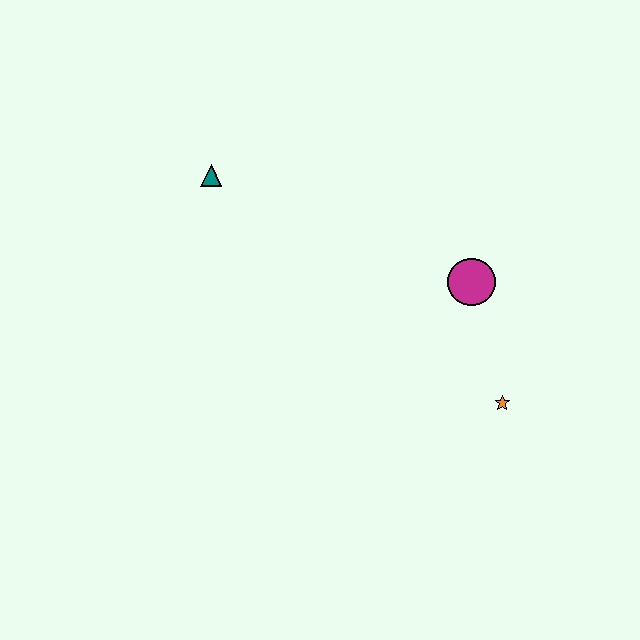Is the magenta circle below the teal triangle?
Yes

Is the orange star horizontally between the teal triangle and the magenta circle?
No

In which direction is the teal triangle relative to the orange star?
The teal triangle is to the left of the orange star.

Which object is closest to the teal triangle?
The magenta circle is closest to the teal triangle.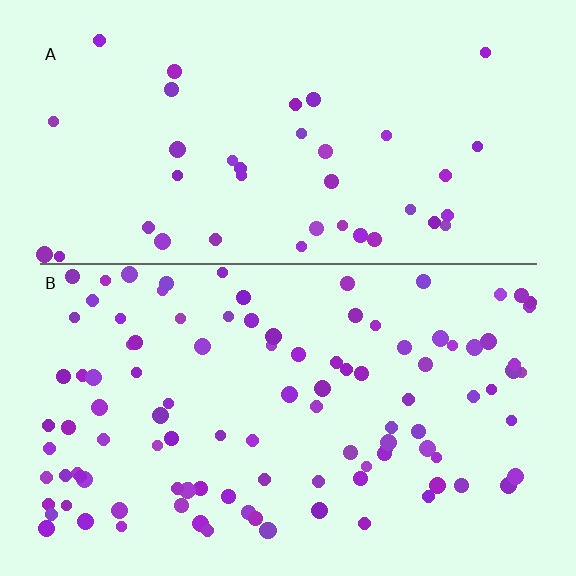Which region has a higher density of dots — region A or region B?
B (the bottom).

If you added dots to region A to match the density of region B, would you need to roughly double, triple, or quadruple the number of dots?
Approximately triple.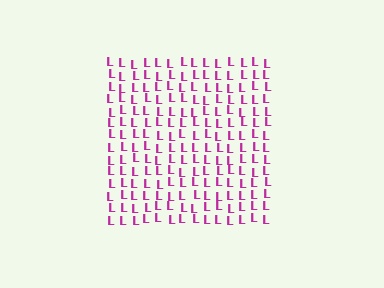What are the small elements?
The small elements are letter L's.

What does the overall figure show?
The overall figure shows a square.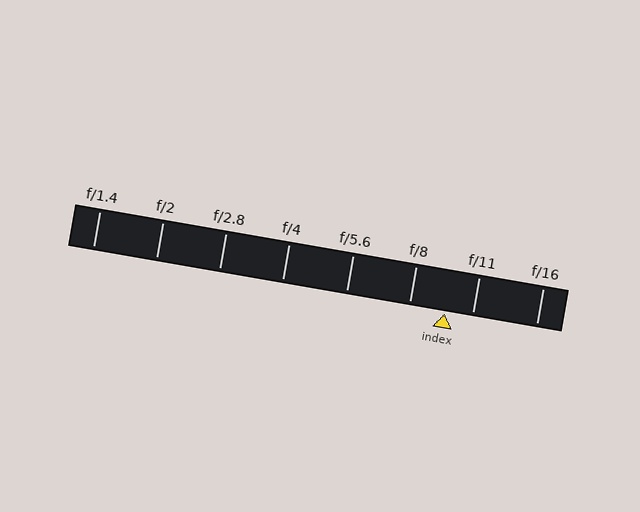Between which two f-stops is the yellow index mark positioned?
The index mark is between f/8 and f/11.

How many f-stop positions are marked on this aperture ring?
There are 8 f-stop positions marked.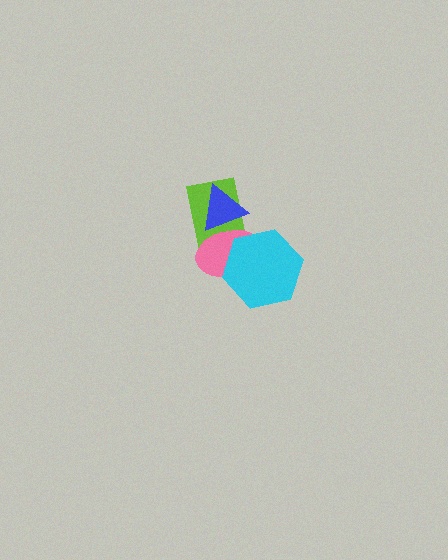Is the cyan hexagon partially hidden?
No, no other shape covers it.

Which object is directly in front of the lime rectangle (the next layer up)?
The blue triangle is directly in front of the lime rectangle.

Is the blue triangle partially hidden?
Yes, it is partially covered by another shape.